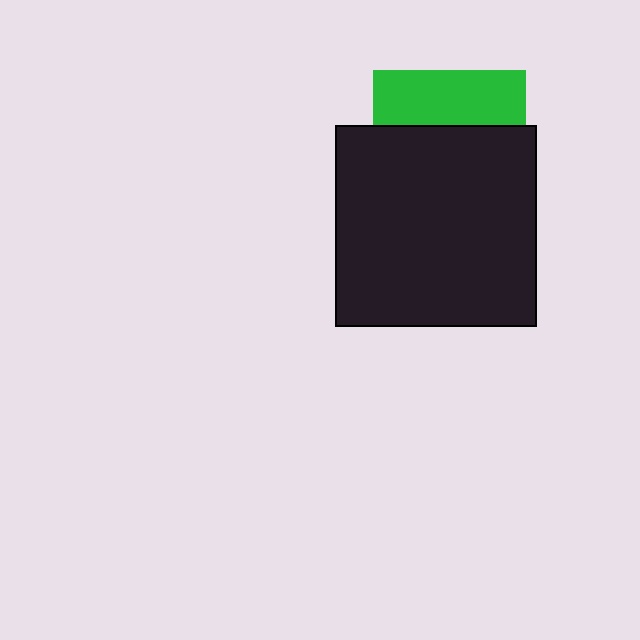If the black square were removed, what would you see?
You would see the complete green square.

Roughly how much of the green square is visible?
A small part of it is visible (roughly 36%).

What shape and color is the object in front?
The object in front is a black square.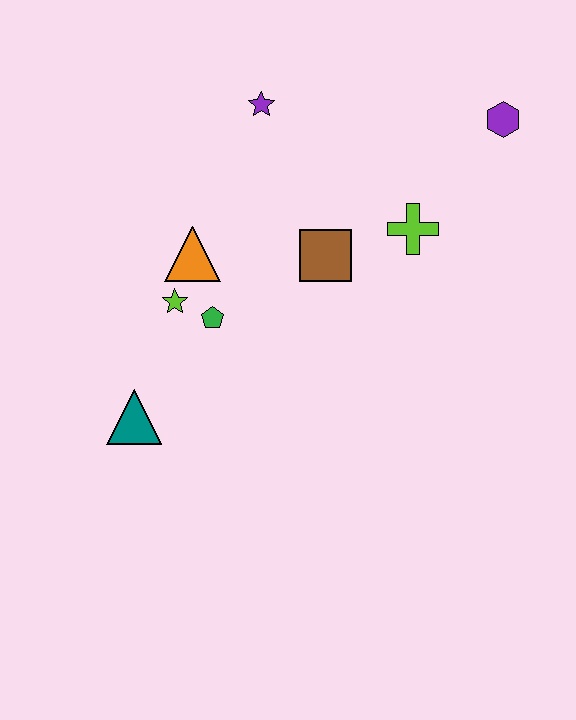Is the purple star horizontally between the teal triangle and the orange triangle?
No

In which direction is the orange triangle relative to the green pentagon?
The orange triangle is above the green pentagon.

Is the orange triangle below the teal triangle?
No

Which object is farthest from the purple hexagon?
The teal triangle is farthest from the purple hexagon.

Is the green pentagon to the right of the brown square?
No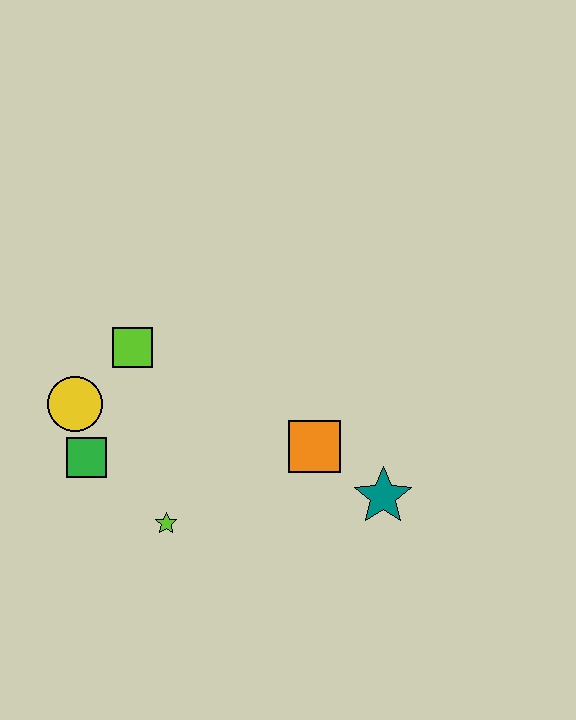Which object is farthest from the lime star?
The teal star is farthest from the lime star.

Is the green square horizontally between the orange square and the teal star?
No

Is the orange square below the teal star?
No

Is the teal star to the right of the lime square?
Yes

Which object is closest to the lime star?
The green square is closest to the lime star.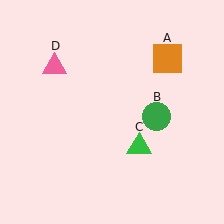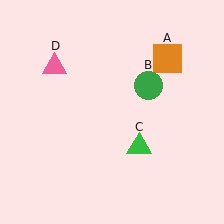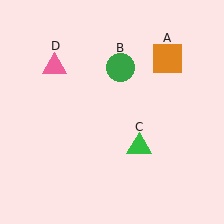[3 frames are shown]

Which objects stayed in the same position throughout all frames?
Orange square (object A) and green triangle (object C) and pink triangle (object D) remained stationary.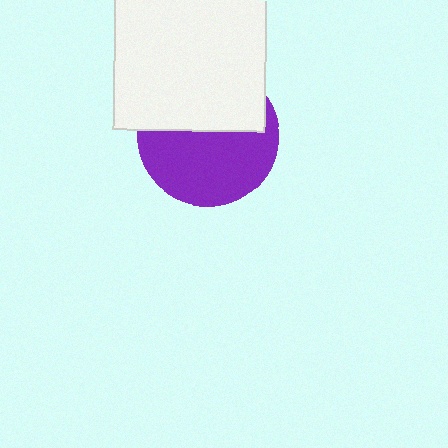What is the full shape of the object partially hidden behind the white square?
The partially hidden object is a purple circle.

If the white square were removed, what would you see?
You would see the complete purple circle.